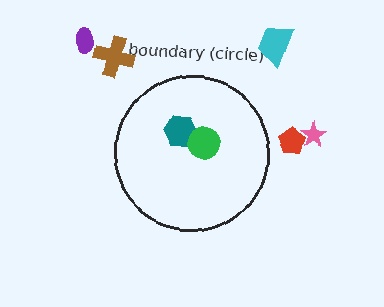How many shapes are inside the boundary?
2 inside, 5 outside.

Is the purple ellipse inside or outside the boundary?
Outside.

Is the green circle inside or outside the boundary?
Inside.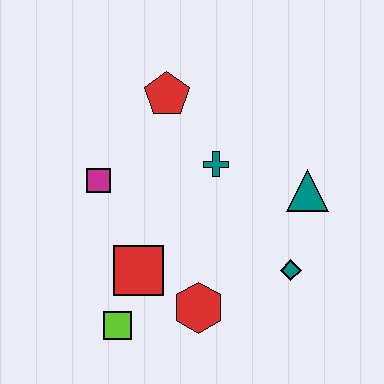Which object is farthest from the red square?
The teal triangle is farthest from the red square.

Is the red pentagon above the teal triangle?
Yes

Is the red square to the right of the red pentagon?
No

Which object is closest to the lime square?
The red square is closest to the lime square.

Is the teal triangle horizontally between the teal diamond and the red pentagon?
No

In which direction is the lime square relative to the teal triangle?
The lime square is to the left of the teal triangle.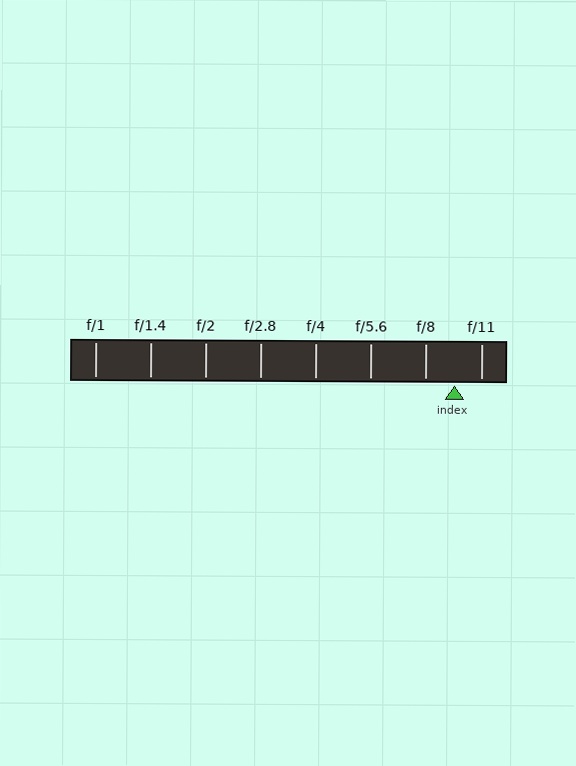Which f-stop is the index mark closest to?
The index mark is closest to f/11.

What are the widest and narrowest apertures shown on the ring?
The widest aperture shown is f/1 and the narrowest is f/11.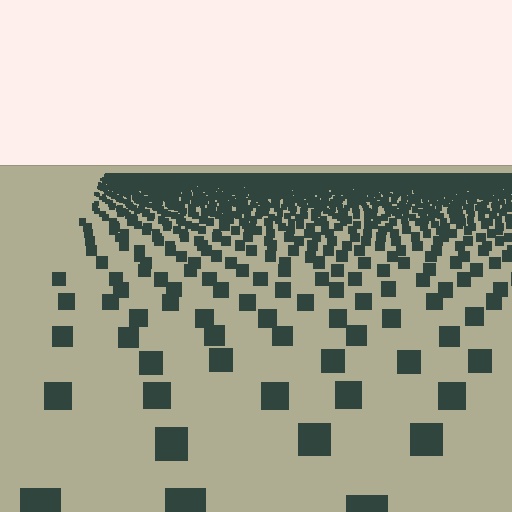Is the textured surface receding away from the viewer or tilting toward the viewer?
The surface is receding away from the viewer. Texture elements get smaller and denser toward the top.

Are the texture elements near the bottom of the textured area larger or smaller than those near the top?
Larger. Near the bottom, elements are closer to the viewer and appear at a bigger on-screen size.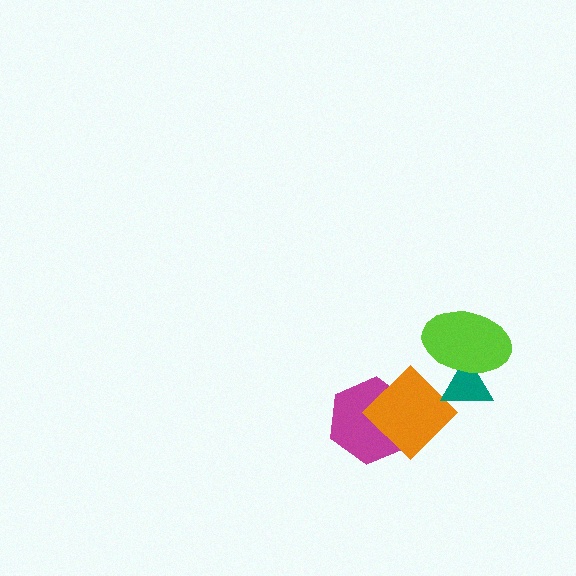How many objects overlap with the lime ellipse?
1 object overlaps with the lime ellipse.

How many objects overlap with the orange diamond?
2 objects overlap with the orange diamond.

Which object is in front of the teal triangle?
The lime ellipse is in front of the teal triangle.